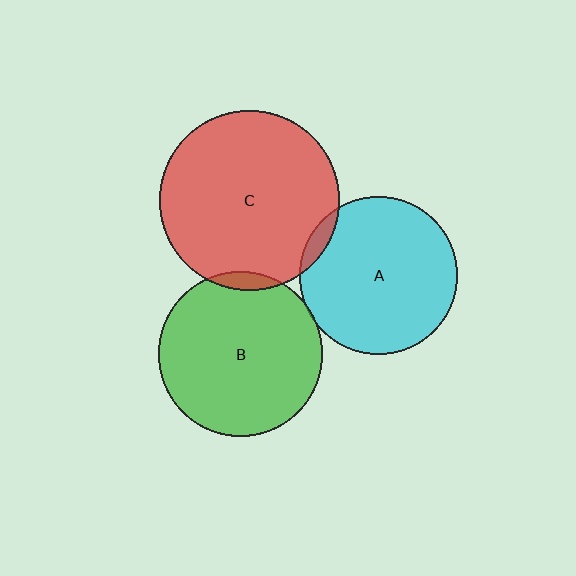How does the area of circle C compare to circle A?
Approximately 1.3 times.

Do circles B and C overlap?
Yes.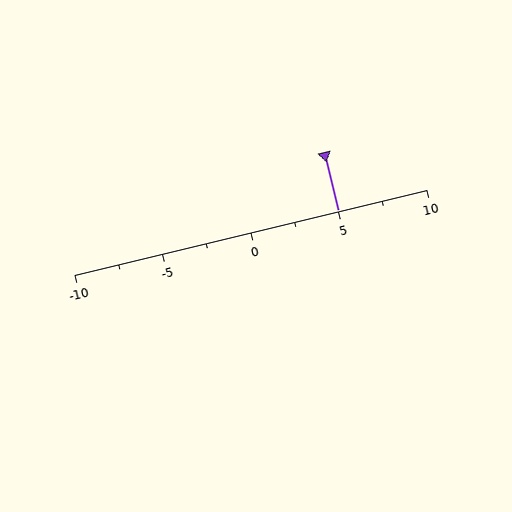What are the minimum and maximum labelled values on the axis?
The axis runs from -10 to 10.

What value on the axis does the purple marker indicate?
The marker indicates approximately 5.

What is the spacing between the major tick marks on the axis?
The major ticks are spaced 5 apart.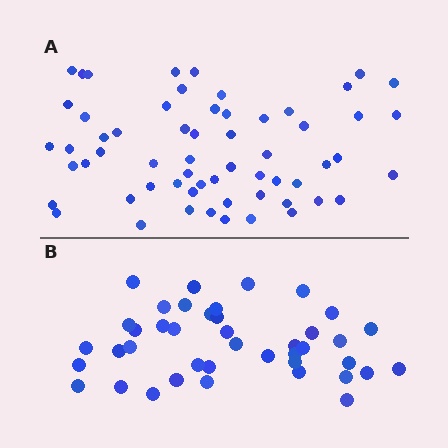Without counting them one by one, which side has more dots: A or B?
Region A (the top region) has more dots.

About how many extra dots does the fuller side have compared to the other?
Region A has approximately 20 more dots than region B.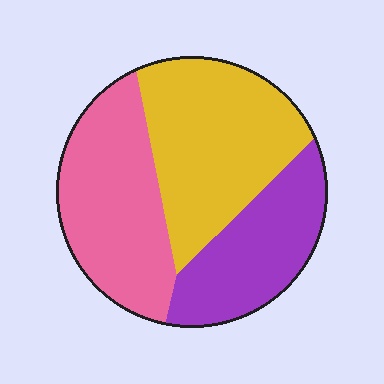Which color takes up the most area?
Yellow, at roughly 40%.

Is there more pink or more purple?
Pink.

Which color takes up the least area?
Purple, at roughly 25%.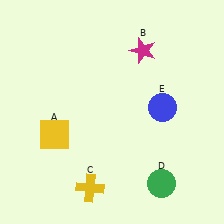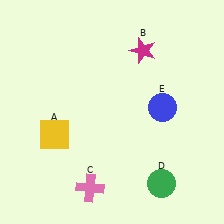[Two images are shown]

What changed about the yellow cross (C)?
In Image 1, C is yellow. In Image 2, it changed to pink.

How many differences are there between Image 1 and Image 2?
There is 1 difference between the two images.